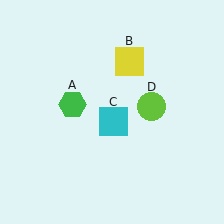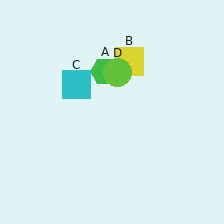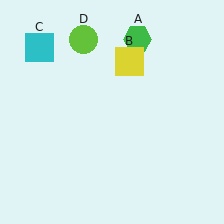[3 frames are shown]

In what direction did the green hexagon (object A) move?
The green hexagon (object A) moved up and to the right.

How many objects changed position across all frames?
3 objects changed position: green hexagon (object A), cyan square (object C), lime circle (object D).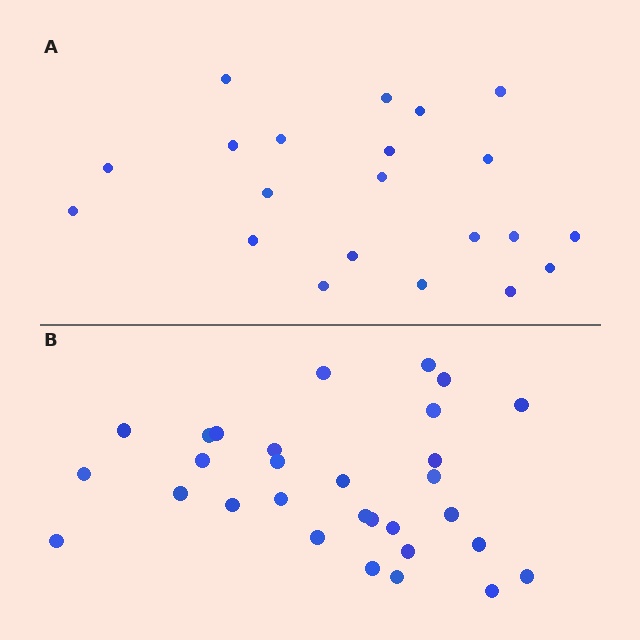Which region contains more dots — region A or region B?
Region B (the bottom region) has more dots.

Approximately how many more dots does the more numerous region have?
Region B has roughly 8 or so more dots than region A.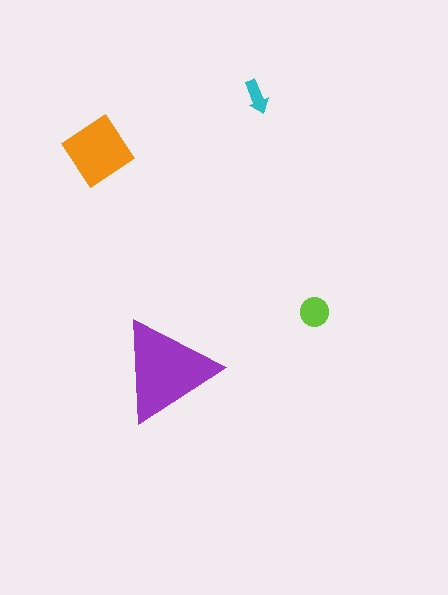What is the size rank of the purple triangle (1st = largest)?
1st.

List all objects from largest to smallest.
The purple triangle, the orange diamond, the lime circle, the cyan arrow.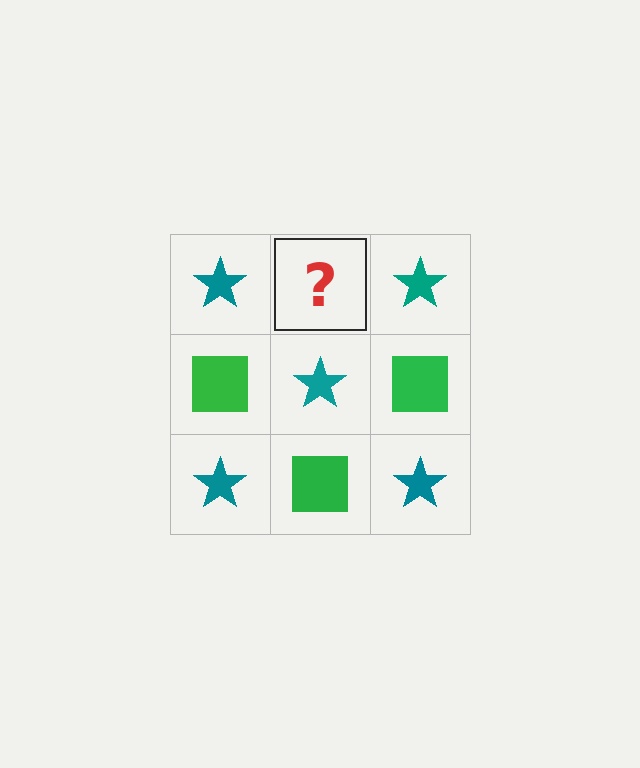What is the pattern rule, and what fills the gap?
The rule is that it alternates teal star and green square in a checkerboard pattern. The gap should be filled with a green square.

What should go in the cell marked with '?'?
The missing cell should contain a green square.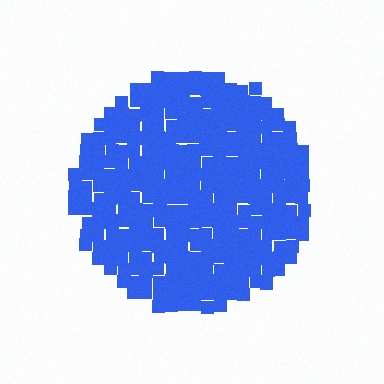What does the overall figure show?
The overall figure shows a circle.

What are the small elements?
The small elements are squares.